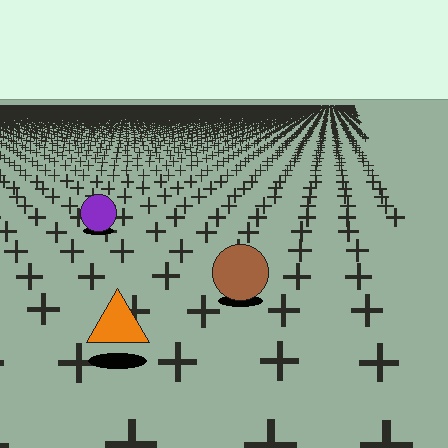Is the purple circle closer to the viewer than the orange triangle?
No. The orange triangle is closer — you can tell from the texture gradient: the ground texture is coarser near it.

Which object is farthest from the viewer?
The purple circle is farthest from the viewer. It appears smaller and the ground texture around it is denser.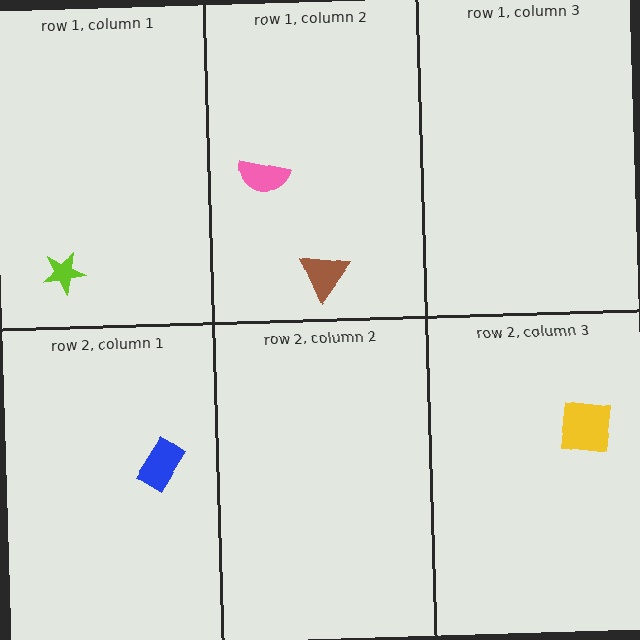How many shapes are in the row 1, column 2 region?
2.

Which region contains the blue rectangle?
The row 2, column 1 region.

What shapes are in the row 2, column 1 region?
The blue rectangle.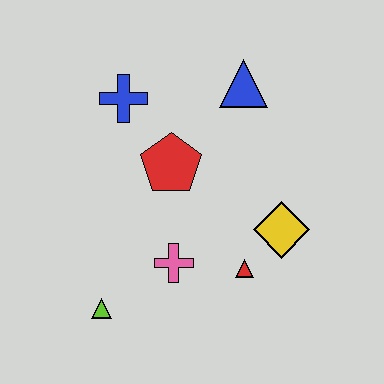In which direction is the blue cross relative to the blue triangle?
The blue cross is to the left of the blue triangle.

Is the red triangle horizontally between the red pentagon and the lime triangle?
No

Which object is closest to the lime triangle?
The pink cross is closest to the lime triangle.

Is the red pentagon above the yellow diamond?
Yes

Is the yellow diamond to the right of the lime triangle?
Yes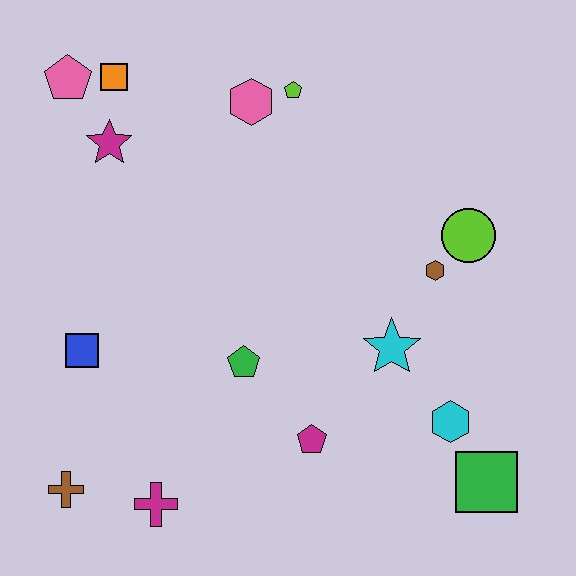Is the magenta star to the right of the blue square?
Yes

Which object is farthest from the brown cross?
The lime circle is farthest from the brown cross.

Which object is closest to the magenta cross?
The brown cross is closest to the magenta cross.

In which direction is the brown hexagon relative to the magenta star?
The brown hexagon is to the right of the magenta star.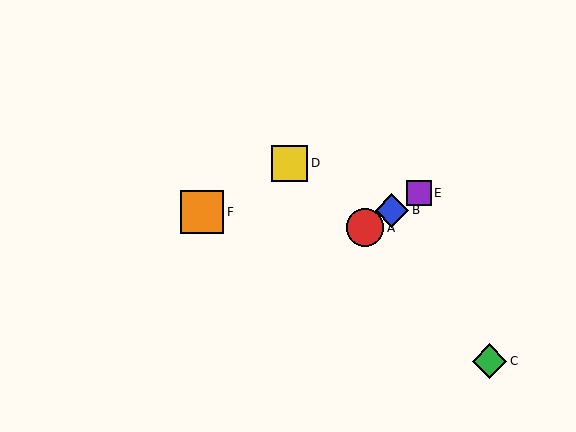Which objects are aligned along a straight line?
Objects A, B, E are aligned along a straight line.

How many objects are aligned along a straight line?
3 objects (A, B, E) are aligned along a straight line.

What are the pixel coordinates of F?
Object F is at (202, 212).